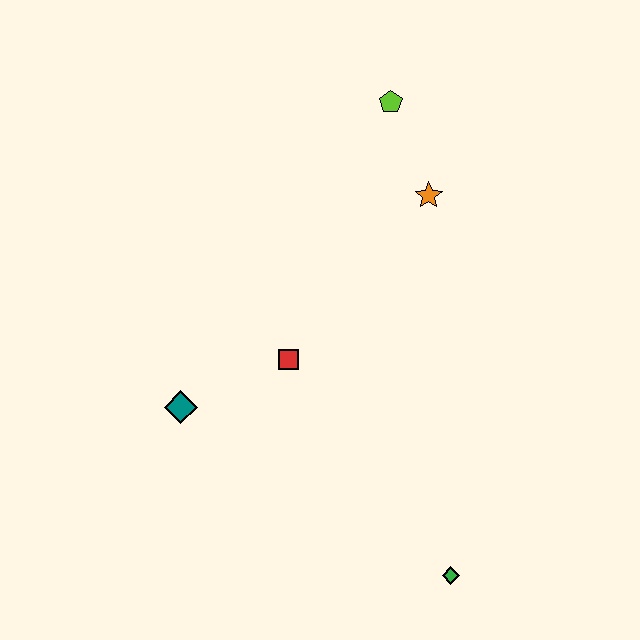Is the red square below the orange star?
Yes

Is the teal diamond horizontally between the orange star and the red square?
No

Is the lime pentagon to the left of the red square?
No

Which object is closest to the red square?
The teal diamond is closest to the red square.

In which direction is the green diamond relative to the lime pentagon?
The green diamond is below the lime pentagon.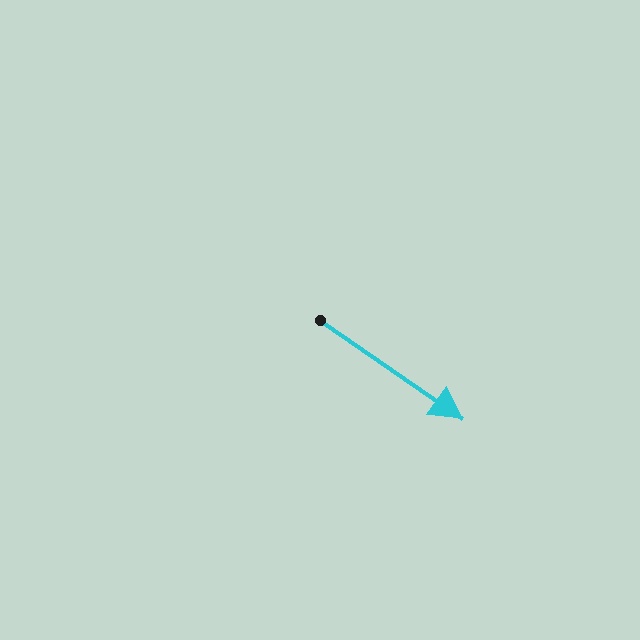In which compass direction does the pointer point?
Southeast.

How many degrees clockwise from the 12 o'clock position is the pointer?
Approximately 125 degrees.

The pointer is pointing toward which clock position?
Roughly 4 o'clock.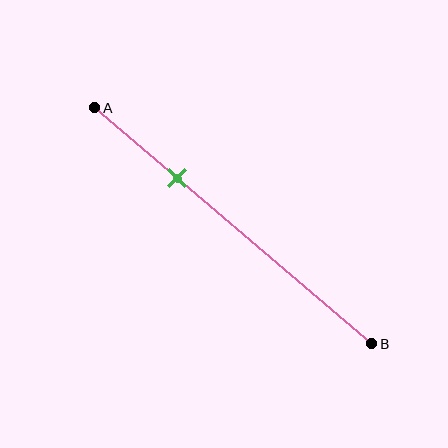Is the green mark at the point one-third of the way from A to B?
No, the mark is at about 30% from A, not at the 33% one-third point.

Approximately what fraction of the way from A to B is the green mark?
The green mark is approximately 30% of the way from A to B.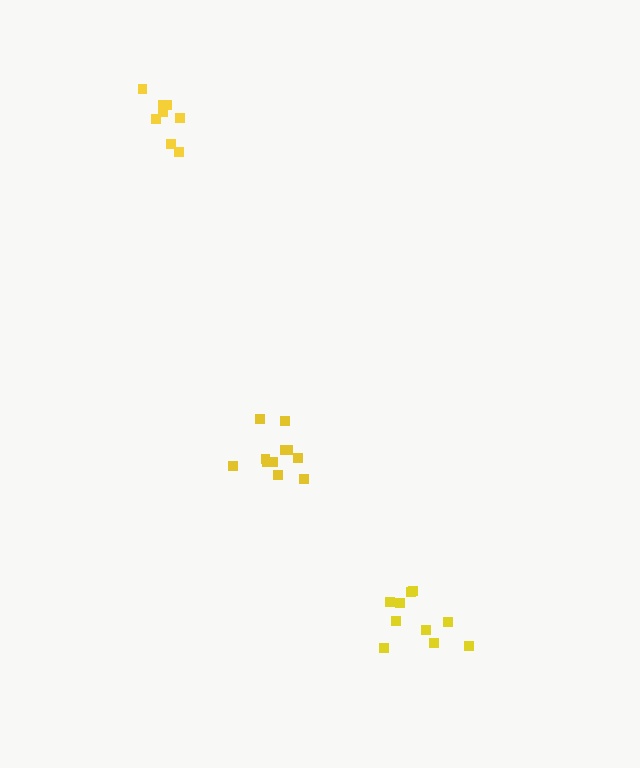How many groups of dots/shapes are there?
There are 3 groups.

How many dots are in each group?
Group 1: 8 dots, Group 2: 10 dots, Group 3: 11 dots (29 total).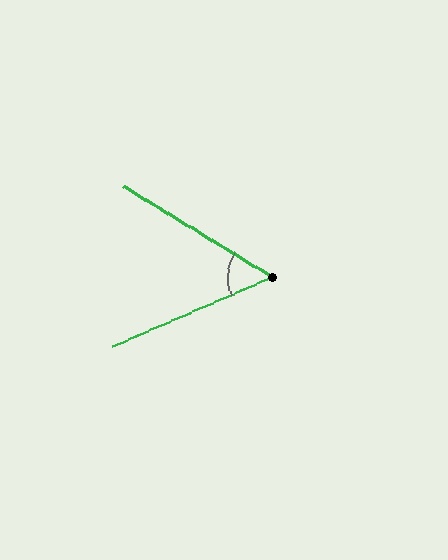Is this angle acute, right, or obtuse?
It is acute.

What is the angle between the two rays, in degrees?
Approximately 55 degrees.